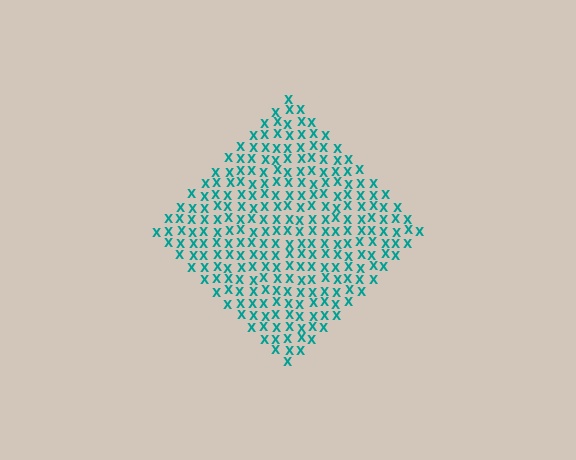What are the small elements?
The small elements are letter X's.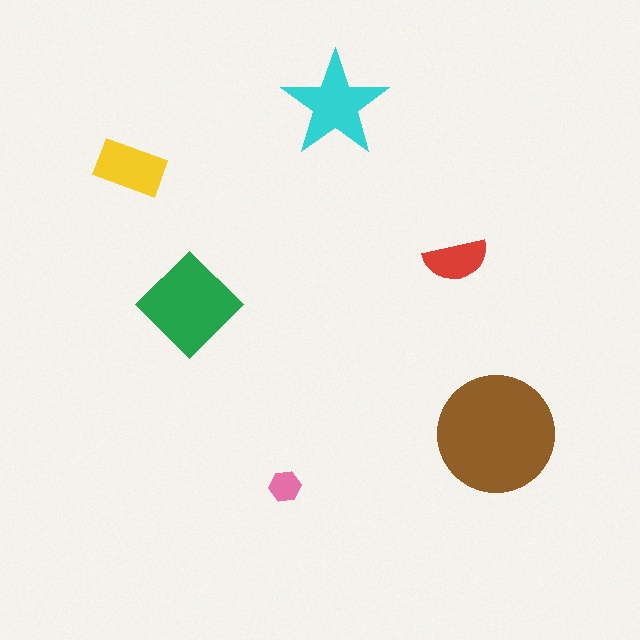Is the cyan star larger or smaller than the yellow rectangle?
Larger.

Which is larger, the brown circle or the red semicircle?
The brown circle.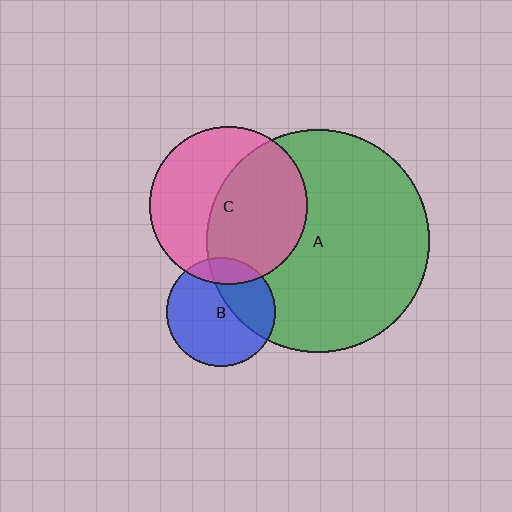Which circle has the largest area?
Circle A (green).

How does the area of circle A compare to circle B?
Approximately 4.2 times.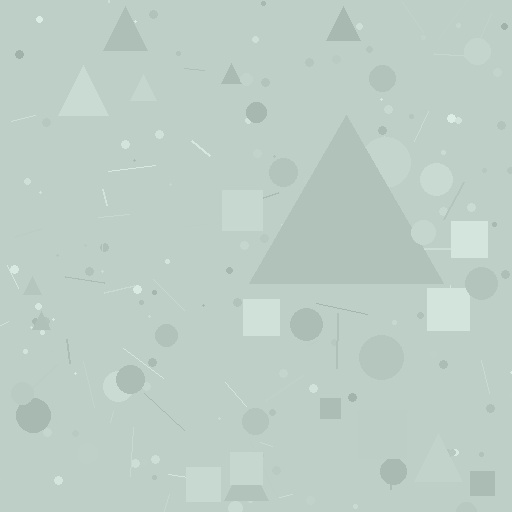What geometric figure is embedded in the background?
A triangle is embedded in the background.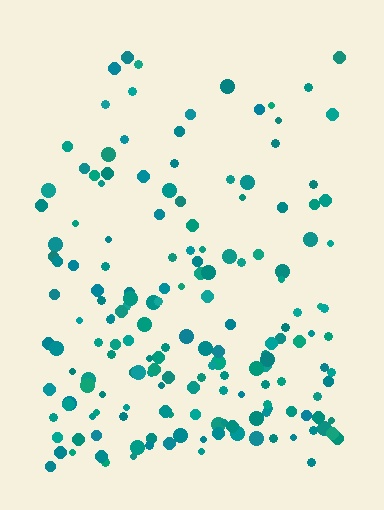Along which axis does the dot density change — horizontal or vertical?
Vertical.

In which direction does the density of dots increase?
From top to bottom, with the bottom side densest.